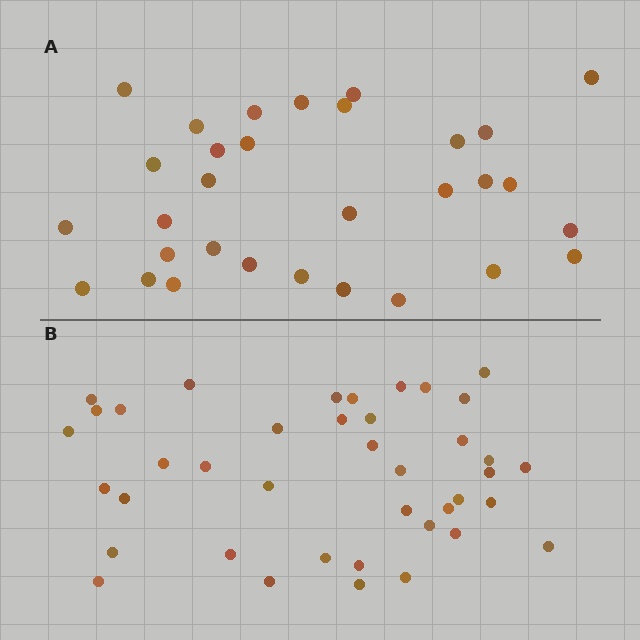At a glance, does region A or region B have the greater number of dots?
Region B (the bottom region) has more dots.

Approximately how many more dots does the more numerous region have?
Region B has roughly 8 or so more dots than region A.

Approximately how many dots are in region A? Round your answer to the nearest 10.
About 30 dots. (The exact count is 31, which rounds to 30.)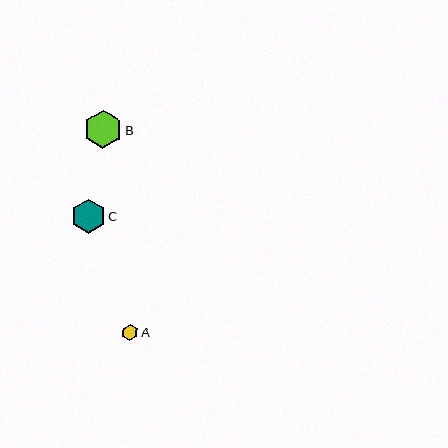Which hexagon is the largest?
Hexagon B is the largest with a size of approximately 38 pixels.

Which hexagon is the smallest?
Hexagon A is the smallest with a size of approximately 17 pixels.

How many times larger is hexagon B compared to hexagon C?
Hexagon B is approximately 1.1 times the size of hexagon C.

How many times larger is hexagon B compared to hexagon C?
Hexagon B is approximately 1.1 times the size of hexagon C.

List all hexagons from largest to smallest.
From largest to smallest: B, C, A.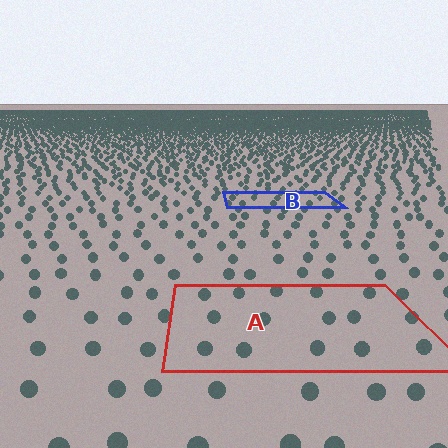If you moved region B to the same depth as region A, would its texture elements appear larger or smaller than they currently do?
They would appear larger. At a closer depth, the same texture elements are projected at a bigger on-screen size.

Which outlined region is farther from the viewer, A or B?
Region B is farther from the viewer — the texture elements inside it appear smaller and more densely packed.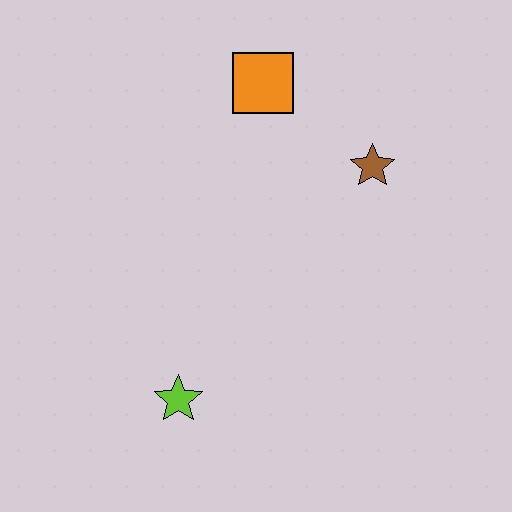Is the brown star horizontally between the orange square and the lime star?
No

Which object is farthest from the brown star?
The lime star is farthest from the brown star.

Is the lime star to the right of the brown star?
No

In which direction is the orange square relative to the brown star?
The orange square is to the left of the brown star.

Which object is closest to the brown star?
The orange square is closest to the brown star.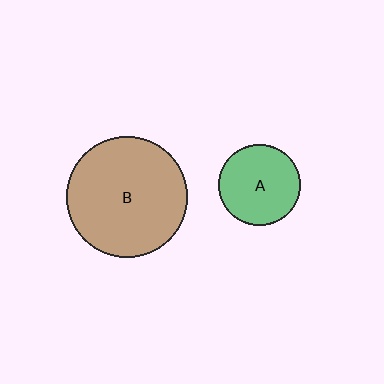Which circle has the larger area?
Circle B (brown).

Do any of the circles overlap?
No, none of the circles overlap.